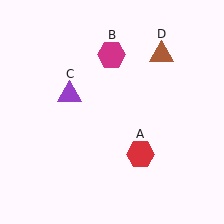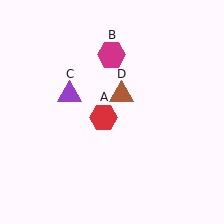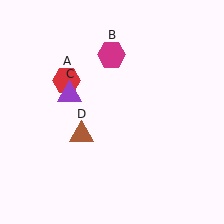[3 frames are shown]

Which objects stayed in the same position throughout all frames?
Magenta hexagon (object B) and purple triangle (object C) remained stationary.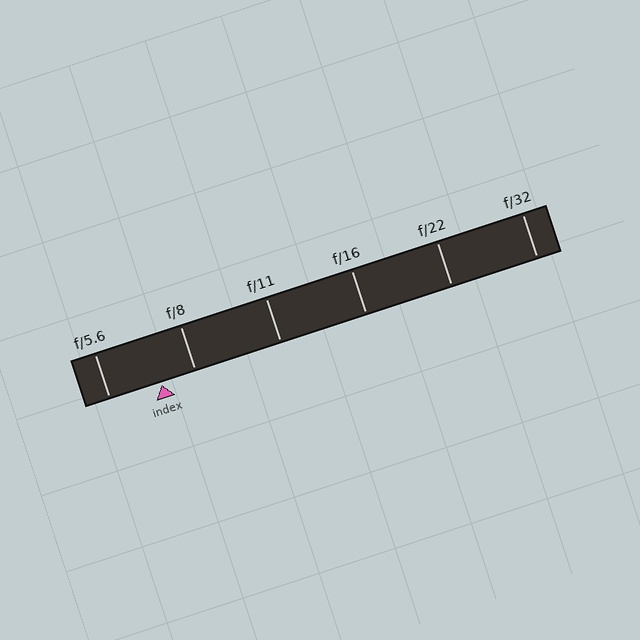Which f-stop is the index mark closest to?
The index mark is closest to f/8.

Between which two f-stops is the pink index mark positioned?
The index mark is between f/5.6 and f/8.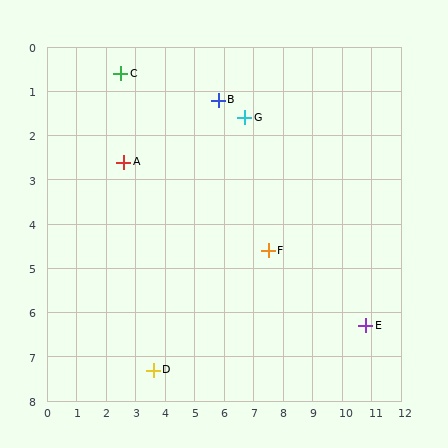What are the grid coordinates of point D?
Point D is at approximately (3.6, 7.3).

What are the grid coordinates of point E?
Point E is at approximately (10.8, 6.3).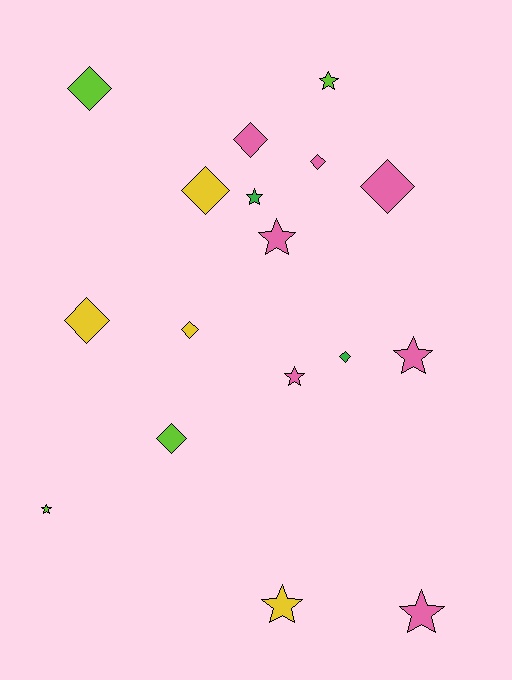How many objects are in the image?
There are 17 objects.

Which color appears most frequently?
Pink, with 7 objects.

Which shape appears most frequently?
Diamond, with 9 objects.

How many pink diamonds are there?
There are 3 pink diamonds.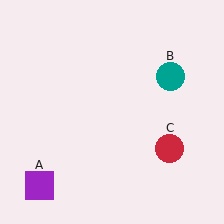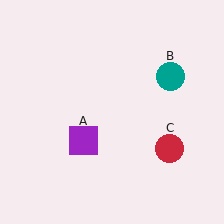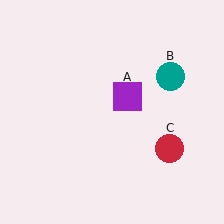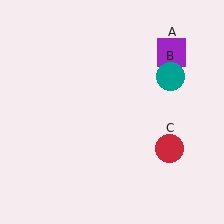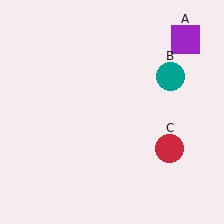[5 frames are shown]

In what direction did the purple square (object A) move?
The purple square (object A) moved up and to the right.